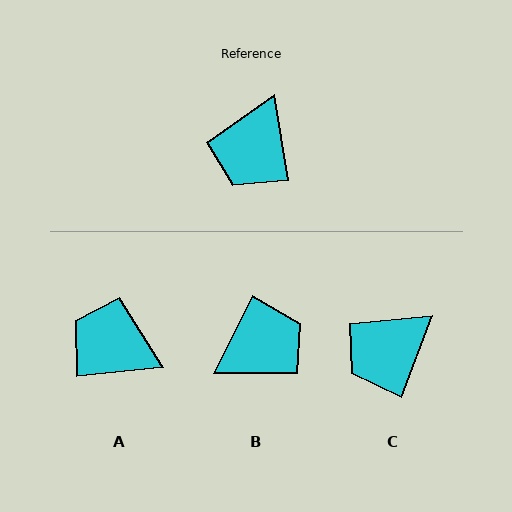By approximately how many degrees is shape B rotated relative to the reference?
Approximately 145 degrees counter-clockwise.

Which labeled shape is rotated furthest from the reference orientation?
B, about 145 degrees away.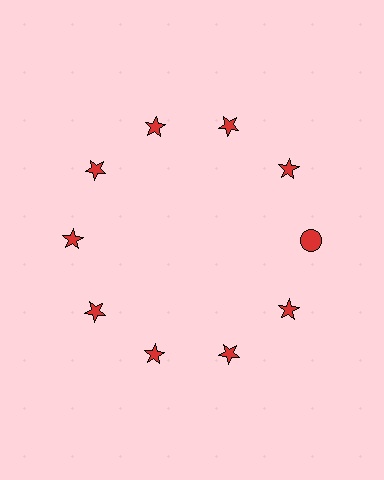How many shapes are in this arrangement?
There are 10 shapes arranged in a ring pattern.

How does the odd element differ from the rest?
It has a different shape: circle instead of star.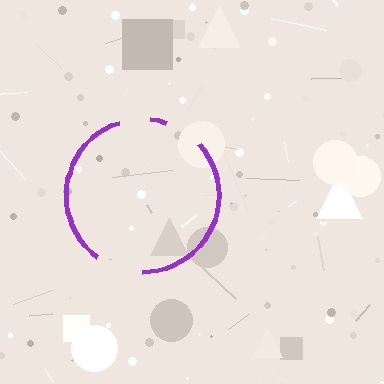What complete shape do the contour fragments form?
The contour fragments form a circle.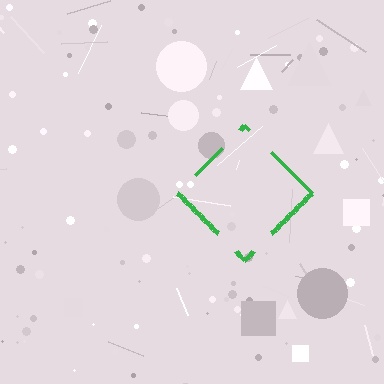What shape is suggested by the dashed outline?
The dashed outline suggests a diamond.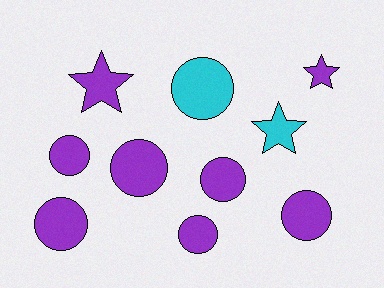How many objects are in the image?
There are 10 objects.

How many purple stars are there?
There are 2 purple stars.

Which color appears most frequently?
Purple, with 8 objects.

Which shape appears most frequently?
Circle, with 7 objects.